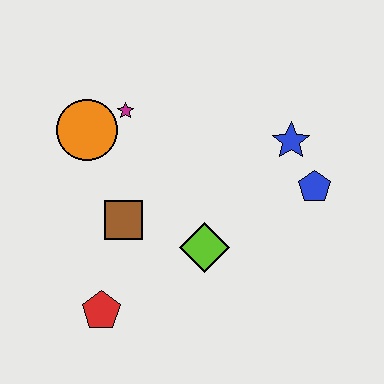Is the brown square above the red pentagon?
Yes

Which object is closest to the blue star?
The blue pentagon is closest to the blue star.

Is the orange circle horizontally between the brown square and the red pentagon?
No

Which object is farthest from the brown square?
The blue pentagon is farthest from the brown square.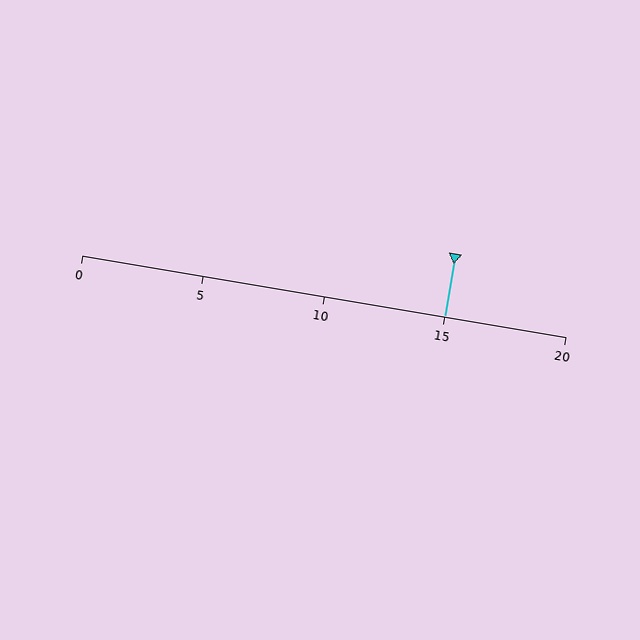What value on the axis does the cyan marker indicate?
The marker indicates approximately 15.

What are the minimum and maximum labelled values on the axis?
The axis runs from 0 to 20.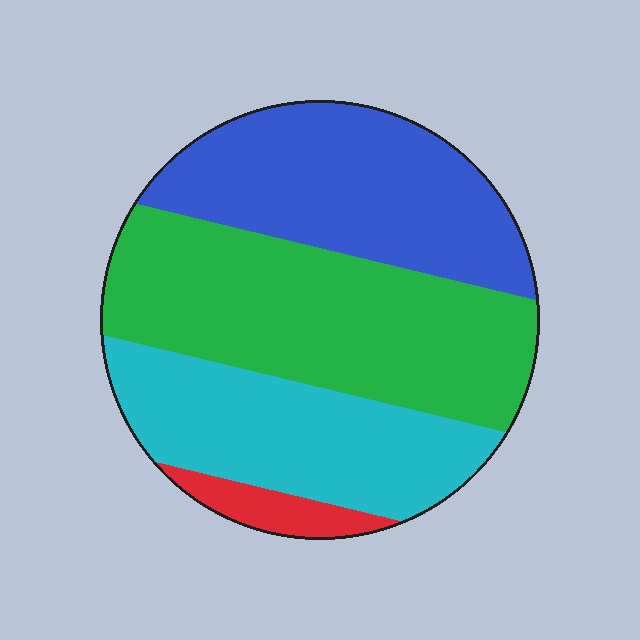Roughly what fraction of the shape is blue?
Blue takes up about one third (1/3) of the shape.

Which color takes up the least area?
Red, at roughly 5%.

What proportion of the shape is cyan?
Cyan takes up about one quarter (1/4) of the shape.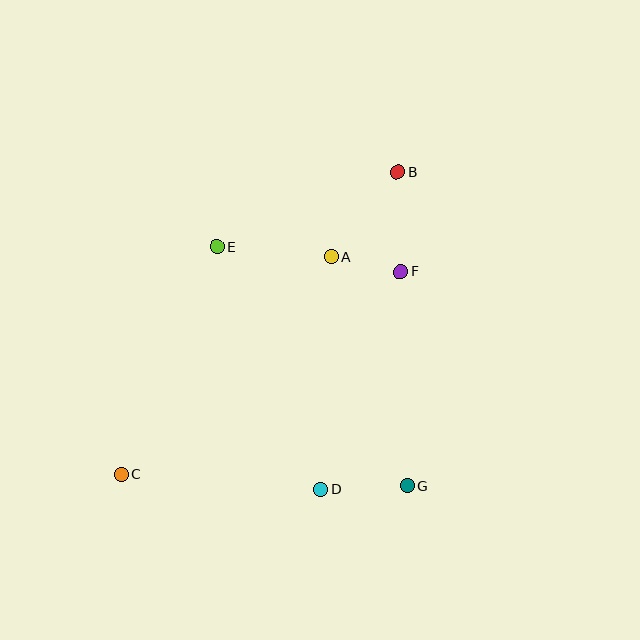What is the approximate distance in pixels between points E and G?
The distance between E and G is approximately 306 pixels.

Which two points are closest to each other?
Points A and F are closest to each other.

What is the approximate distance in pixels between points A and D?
The distance between A and D is approximately 233 pixels.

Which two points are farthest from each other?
Points B and C are farthest from each other.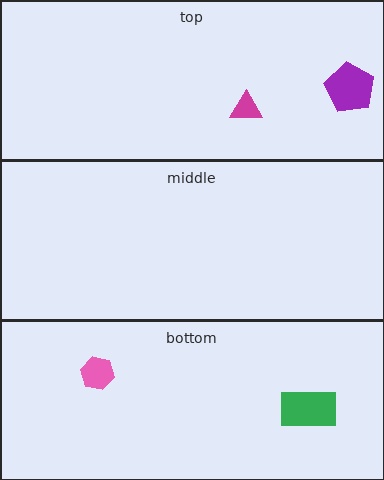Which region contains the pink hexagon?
The bottom region.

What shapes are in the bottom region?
The pink hexagon, the green rectangle.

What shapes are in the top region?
The purple pentagon, the magenta triangle.